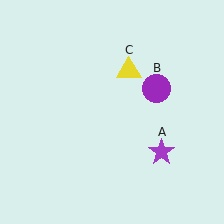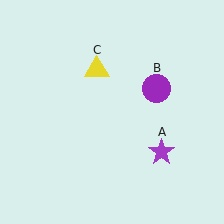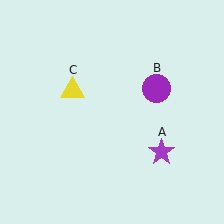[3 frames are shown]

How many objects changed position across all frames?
1 object changed position: yellow triangle (object C).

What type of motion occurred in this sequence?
The yellow triangle (object C) rotated counterclockwise around the center of the scene.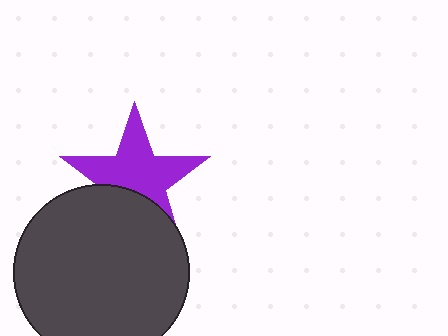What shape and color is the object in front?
The object in front is a dark gray circle.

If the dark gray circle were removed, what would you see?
You would see the complete purple star.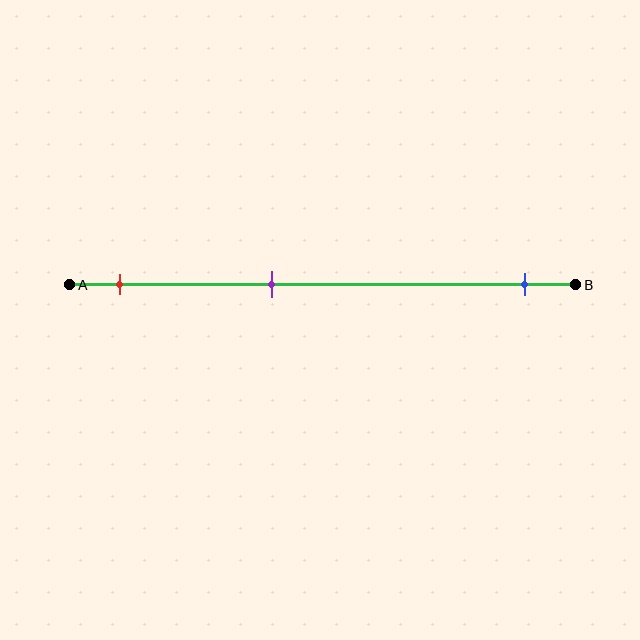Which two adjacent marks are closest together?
The red and purple marks are the closest adjacent pair.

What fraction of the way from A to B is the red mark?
The red mark is approximately 10% (0.1) of the way from A to B.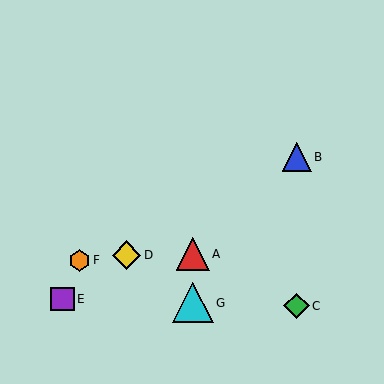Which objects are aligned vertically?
Objects A, G are aligned vertically.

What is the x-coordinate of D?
Object D is at x≈127.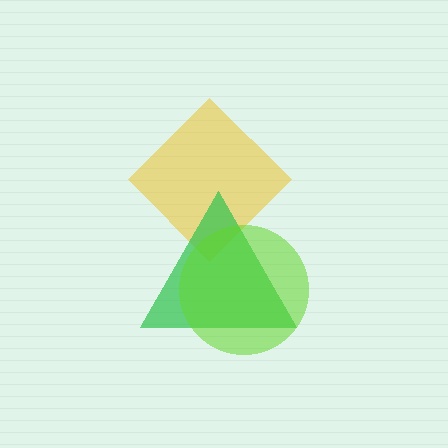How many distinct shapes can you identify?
There are 3 distinct shapes: a yellow diamond, a green triangle, a lime circle.